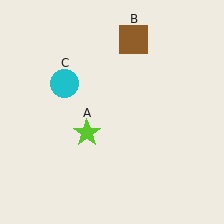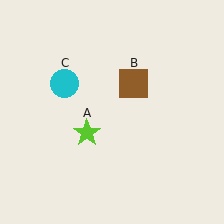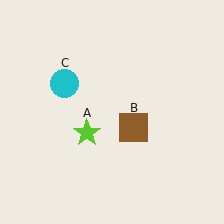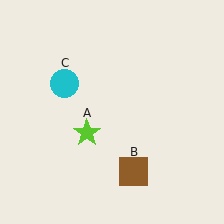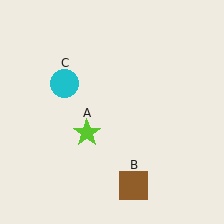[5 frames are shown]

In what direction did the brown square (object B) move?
The brown square (object B) moved down.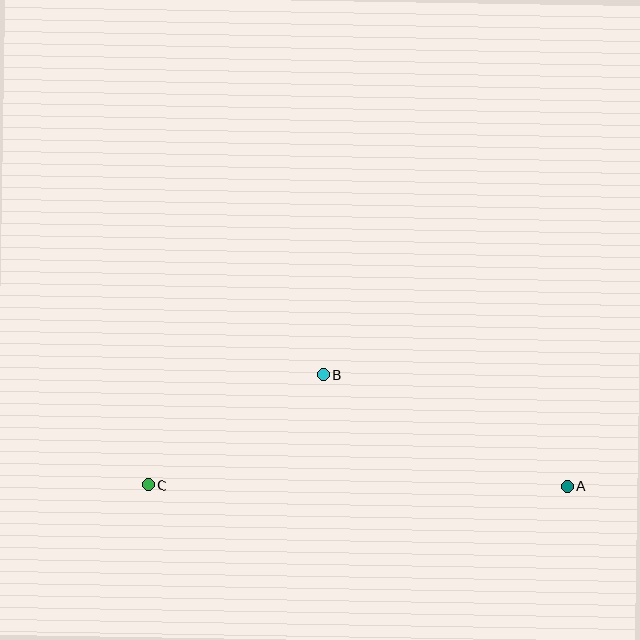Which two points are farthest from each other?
Points A and C are farthest from each other.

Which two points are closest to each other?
Points B and C are closest to each other.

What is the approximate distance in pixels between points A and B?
The distance between A and B is approximately 269 pixels.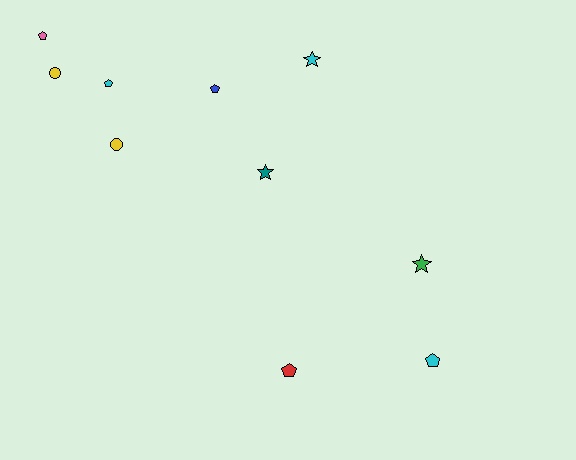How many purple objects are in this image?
There are no purple objects.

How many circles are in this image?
There are 2 circles.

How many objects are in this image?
There are 10 objects.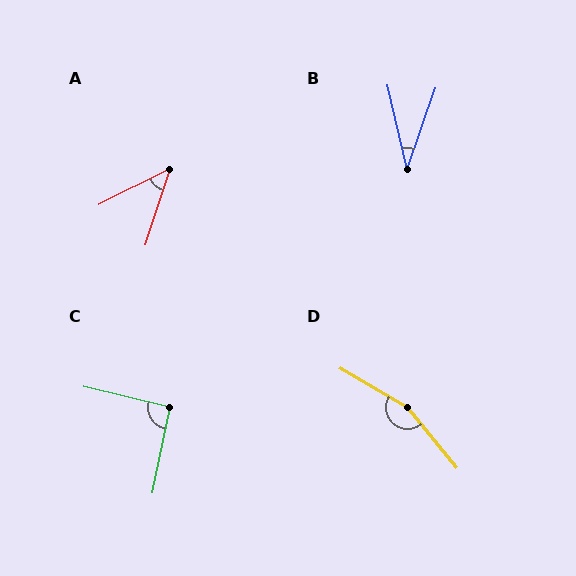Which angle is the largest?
D, at approximately 160 degrees.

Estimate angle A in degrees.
Approximately 45 degrees.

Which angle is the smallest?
B, at approximately 32 degrees.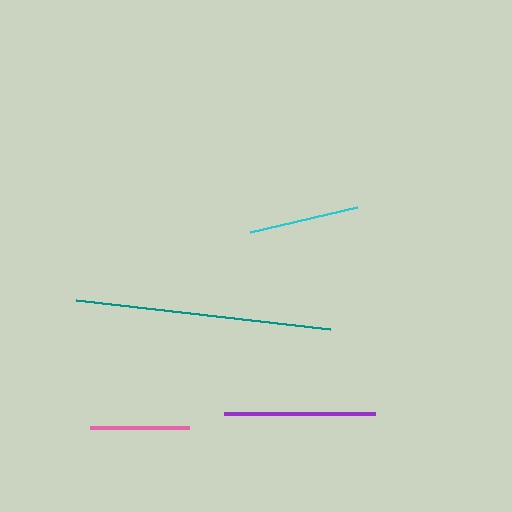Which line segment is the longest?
The teal line is the longest at approximately 256 pixels.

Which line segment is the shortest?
The pink line is the shortest at approximately 99 pixels.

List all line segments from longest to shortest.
From longest to shortest: teal, purple, cyan, pink.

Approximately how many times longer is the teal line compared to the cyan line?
The teal line is approximately 2.3 times the length of the cyan line.